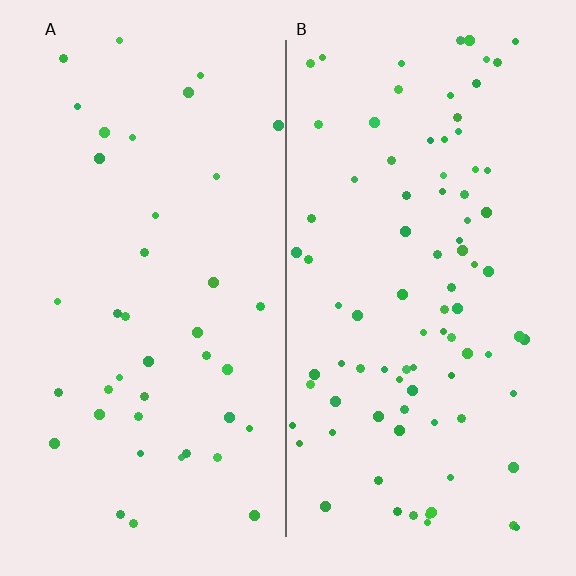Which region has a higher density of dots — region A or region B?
B (the right).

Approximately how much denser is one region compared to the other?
Approximately 2.1× — region B over region A.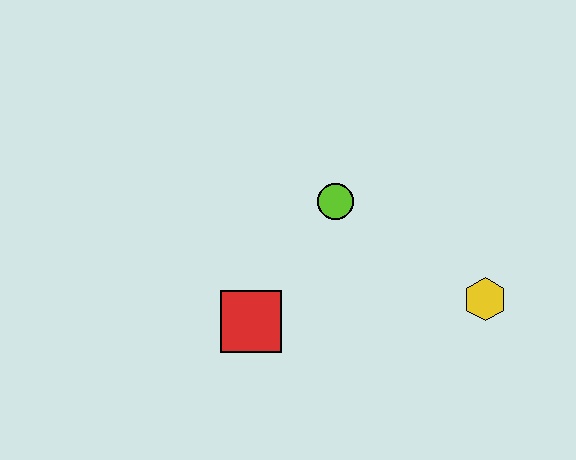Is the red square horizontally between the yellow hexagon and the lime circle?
No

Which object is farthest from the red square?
The yellow hexagon is farthest from the red square.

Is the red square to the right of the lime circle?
No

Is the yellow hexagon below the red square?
No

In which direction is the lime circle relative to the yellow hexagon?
The lime circle is to the left of the yellow hexagon.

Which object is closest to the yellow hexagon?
The lime circle is closest to the yellow hexagon.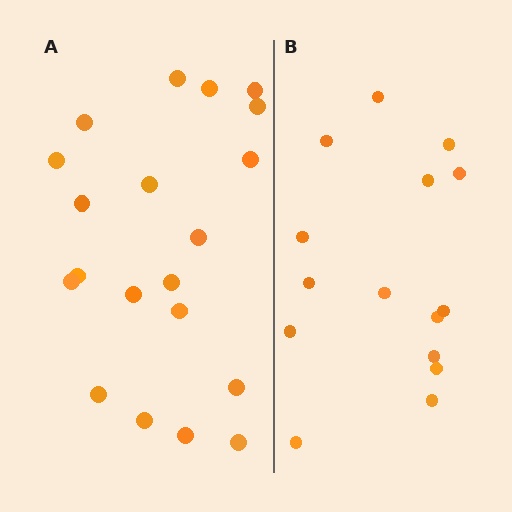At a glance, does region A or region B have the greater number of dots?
Region A (the left region) has more dots.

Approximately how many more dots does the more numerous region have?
Region A has about 5 more dots than region B.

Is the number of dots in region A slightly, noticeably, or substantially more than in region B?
Region A has noticeably more, but not dramatically so. The ratio is roughly 1.3 to 1.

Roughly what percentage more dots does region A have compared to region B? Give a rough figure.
About 35% more.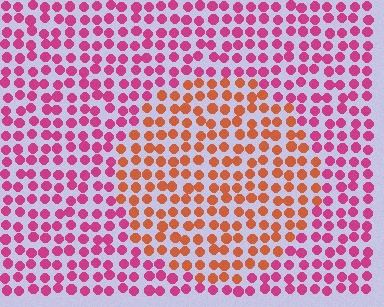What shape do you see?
I see a circle.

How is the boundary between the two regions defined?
The boundary is defined purely by a slight shift in hue (about 46 degrees). Spacing, size, and orientation are identical on both sides.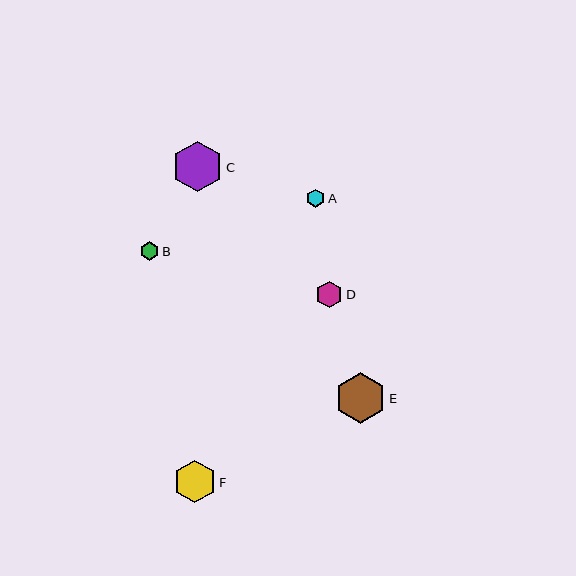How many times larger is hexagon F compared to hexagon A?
Hexagon F is approximately 2.3 times the size of hexagon A.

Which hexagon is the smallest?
Hexagon A is the smallest with a size of approximately 18 pixels.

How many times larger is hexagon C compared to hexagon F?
Hexagon C is approximately 1.2 times the size of hexagon F.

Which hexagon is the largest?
Hexagon C is the largest with a size of approximately 50 pixels.